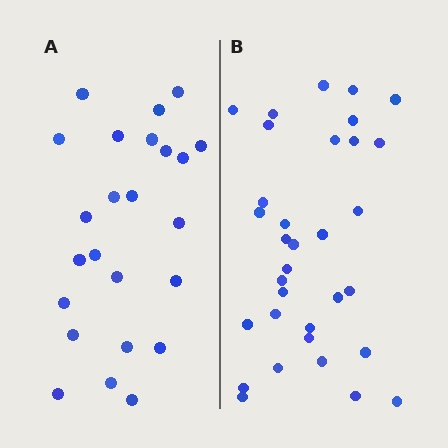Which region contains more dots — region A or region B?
Region B (the right region) has more dots.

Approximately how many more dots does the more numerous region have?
Region B has roughly 8 or so more dots than region A.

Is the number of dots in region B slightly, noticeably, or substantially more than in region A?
Region B has noticeably more, but not dramatically so. The ratio is roughly 1.4 to 1.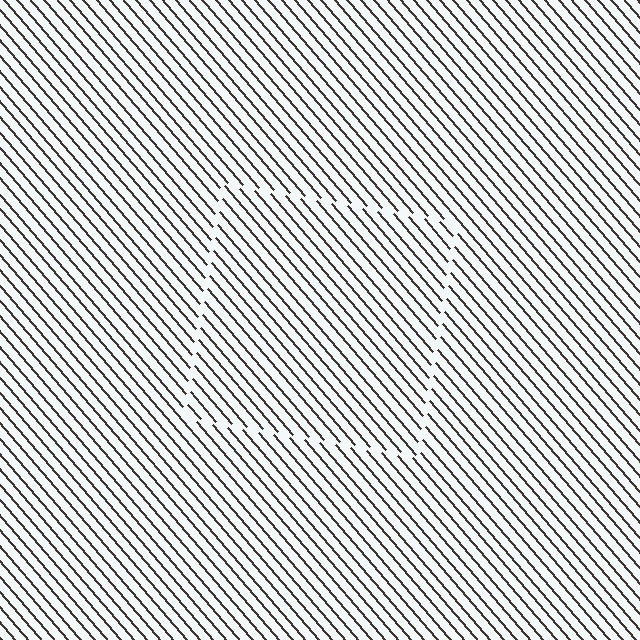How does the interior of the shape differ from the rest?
The interior of the shape contains the same grating, shifted by half a period — the contour is defined by the phase discontinuity where line-ends from the inner and outer gratings abut.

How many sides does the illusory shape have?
4 sides — the line-ends trace a square.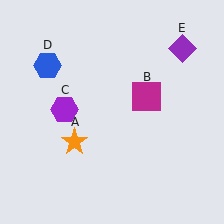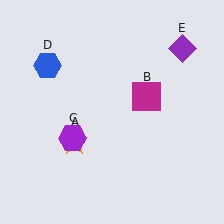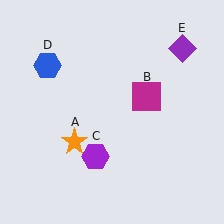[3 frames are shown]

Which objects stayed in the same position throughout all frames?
Orange star (object A) and magenta square (object B) and blue hexagon (object D) and purple diamond (object E) remained stationary.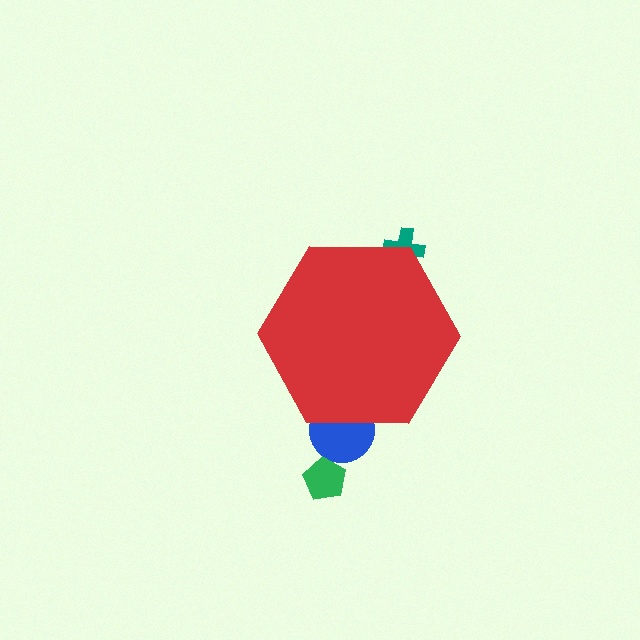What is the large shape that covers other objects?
A red hexagon.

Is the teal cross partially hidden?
Yes, the teal cross is partially hidden behind the red hexagon.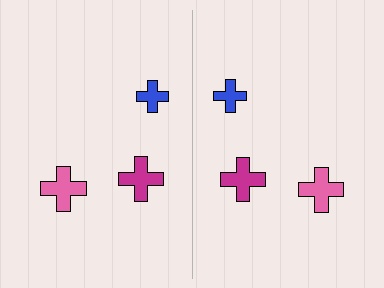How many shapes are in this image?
There are 6 shapes in this image.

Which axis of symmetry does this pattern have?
The pattern has a vertical axis of symmetry running through the center of the image.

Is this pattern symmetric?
Yes, this pattern has bilateral (reflection) symmetry.